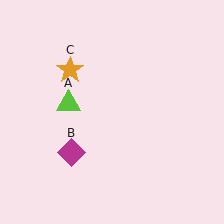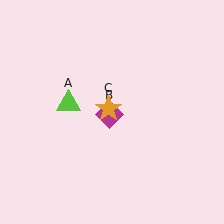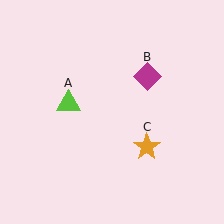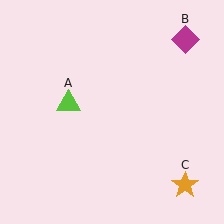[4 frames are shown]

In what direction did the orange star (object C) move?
The orange star (object C) moved down and to the right.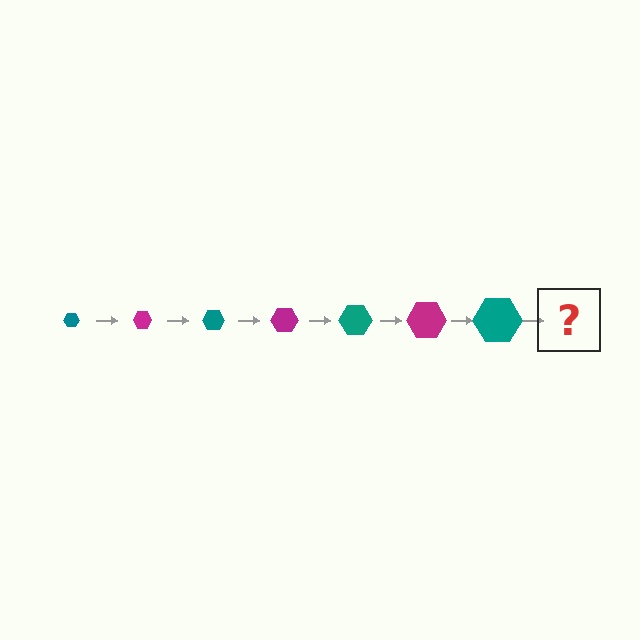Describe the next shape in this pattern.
It should be a magenta hexagon, larger than the previous one.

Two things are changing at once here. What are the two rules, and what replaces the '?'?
The two rules are that the hexagon grows larger each step and the color cycles through teal and magenta. The '?' should be a magenta hexagon, larger than the previous one.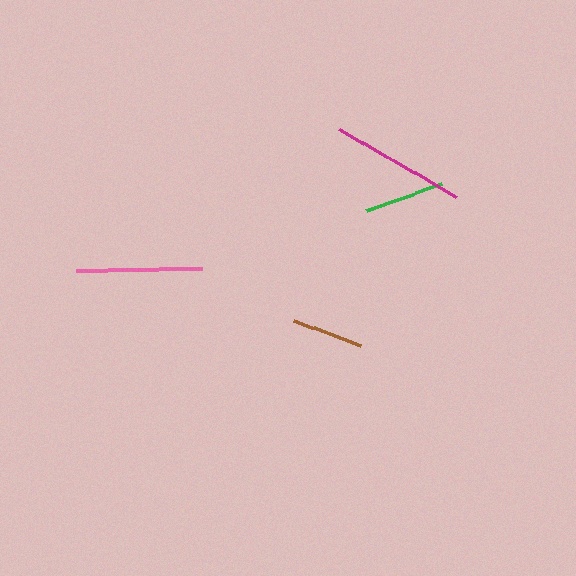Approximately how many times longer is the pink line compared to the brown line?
The pink line is approximately 1.8 times the length of the brown line.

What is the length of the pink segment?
The pink segment is approximately 126 pixels long.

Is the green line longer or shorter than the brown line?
The green line is longer than the brown line.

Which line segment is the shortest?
The brown line is the shortest at approximately 72 pixels.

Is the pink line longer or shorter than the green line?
The pink line is longer than the green line.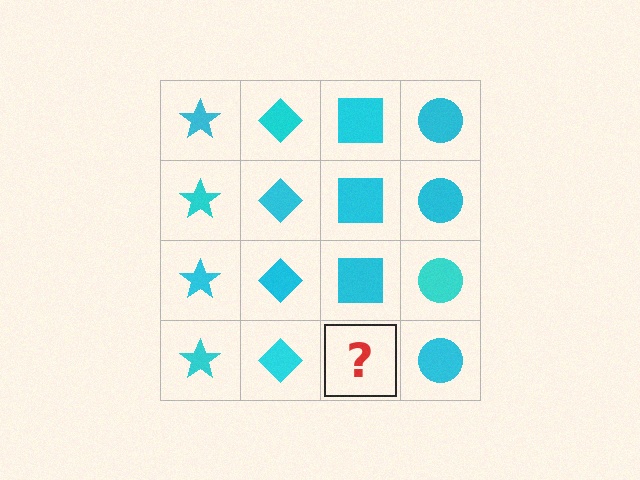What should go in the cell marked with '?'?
The missing cell should contain a cyan square.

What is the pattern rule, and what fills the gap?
The rule is that each column has a consistent shape. The gap should be filled with a cyan square.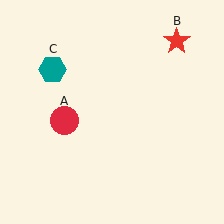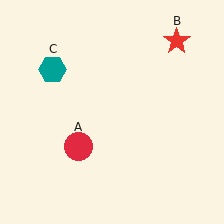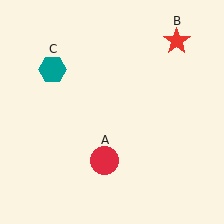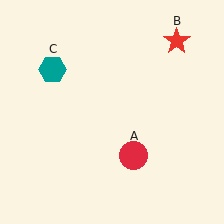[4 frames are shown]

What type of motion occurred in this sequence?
The red circle (object A) rotated counterclockwise around the center of the scene.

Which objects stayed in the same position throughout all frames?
Red star (object B) and teal hexagon (object C) remained stationary.